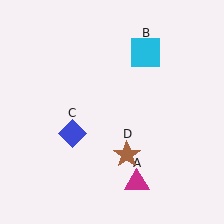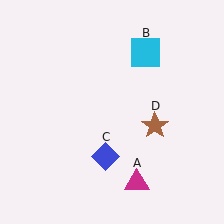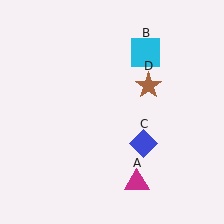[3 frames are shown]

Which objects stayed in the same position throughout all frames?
Magenta triangle (object A) and cyan square (object B) remained stationary.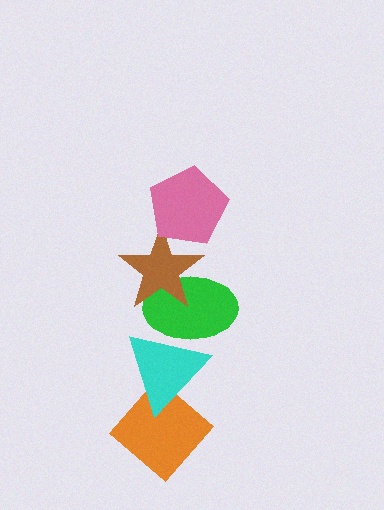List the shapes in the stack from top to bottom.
From top to bottom: the pink pentagon, the brown star, the green ellipse, the cyan triangle, the orange diamond.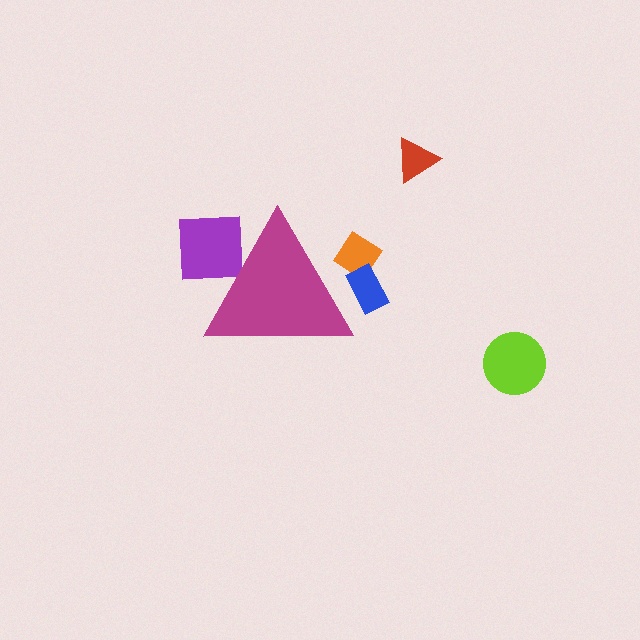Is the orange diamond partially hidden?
Yes, the orange diamond is partially hidden behind the magenta triangle.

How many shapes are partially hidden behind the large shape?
3 shapes are partially hidden.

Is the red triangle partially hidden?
No, the red triangle is fully visible.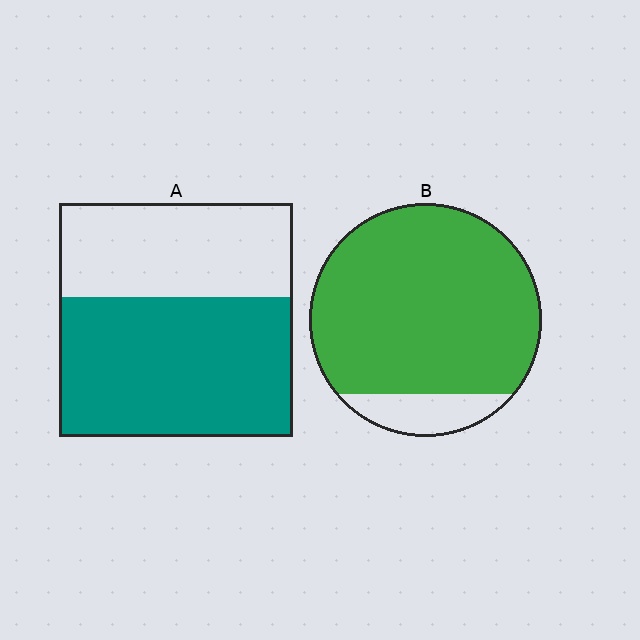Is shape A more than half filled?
Yes.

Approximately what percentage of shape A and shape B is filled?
A is approximately 60% and B is approximately 85%.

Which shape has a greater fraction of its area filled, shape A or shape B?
Shape B.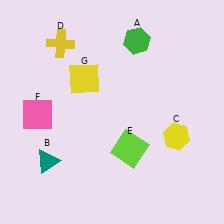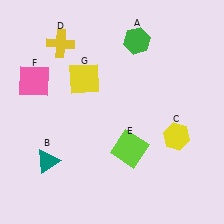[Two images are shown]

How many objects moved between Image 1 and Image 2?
1 object moved between the two images.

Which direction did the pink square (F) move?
The pink square (F) moved up.